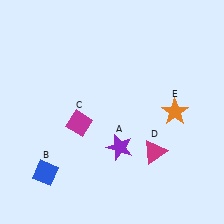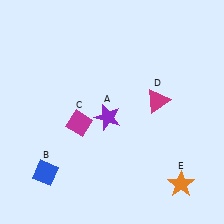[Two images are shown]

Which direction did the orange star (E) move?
The orange star (E) moved down.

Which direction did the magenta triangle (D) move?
The magenta triangle (D) moved up.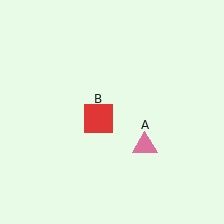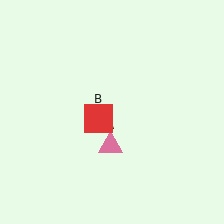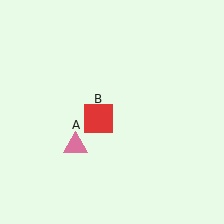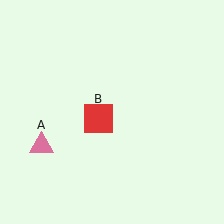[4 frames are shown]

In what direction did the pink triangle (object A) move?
The pink triangle (object A) moved left.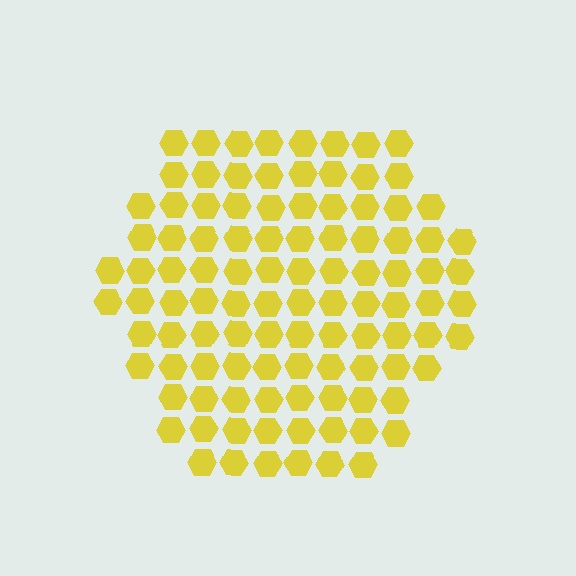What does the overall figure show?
The overall figure shows a hexagon.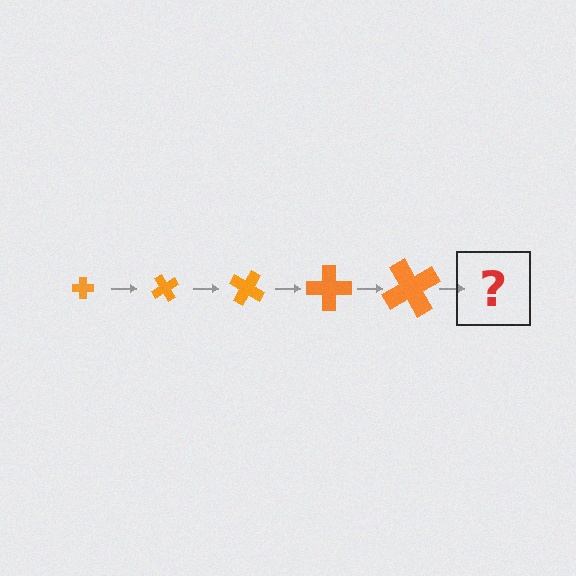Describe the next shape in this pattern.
It should be a cross, larger than the previous one and rotated 300 degrees from the start.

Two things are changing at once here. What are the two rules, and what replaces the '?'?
The two rules are that the cross grows larger each step and it rotates 60 degrees each step. The '?' should be a cross, larger than the previous one and rotated 300 degrees from the start.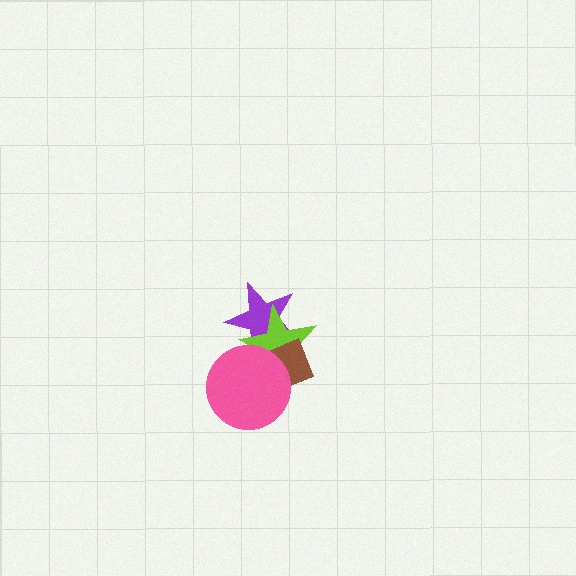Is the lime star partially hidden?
Yes, it is partially covered by another shape.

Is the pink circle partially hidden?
No, no other shape covers it.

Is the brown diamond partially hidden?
Yes, it is partially covered by another shape.